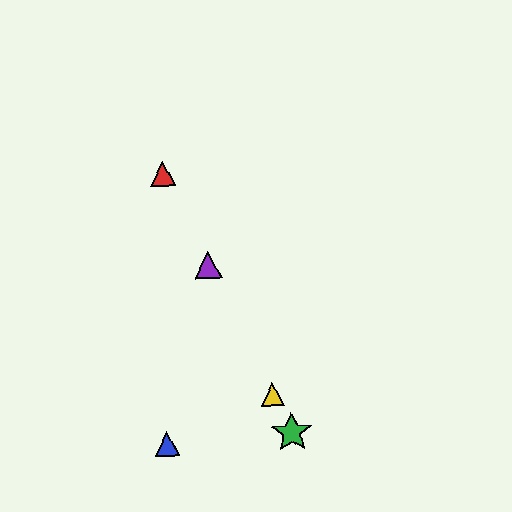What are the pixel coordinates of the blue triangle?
The blue triangle is at (167, 444).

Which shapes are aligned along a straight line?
The red triangle, the green star, the yellow triangle, the purple triangle are aligned along a straight line.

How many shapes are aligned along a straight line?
4 shapes (the red triangle, the green star, the yellow triangle, the purple triangle) are aligned along a straight line.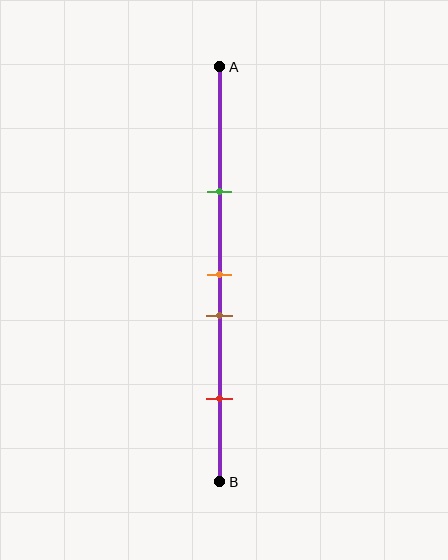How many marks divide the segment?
There are 4 marks dividing the segment.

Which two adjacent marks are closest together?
The orange and brown marks are the closest adjacent pair.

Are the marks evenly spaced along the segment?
No, the marks are not evenly spaced.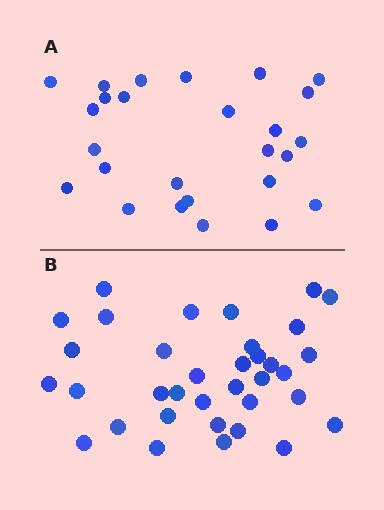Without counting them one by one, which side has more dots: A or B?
Region B (the bottom region) has more dots.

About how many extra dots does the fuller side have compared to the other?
Region B has roughly 8 or so more dots than region A.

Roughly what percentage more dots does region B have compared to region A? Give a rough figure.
About 35% more.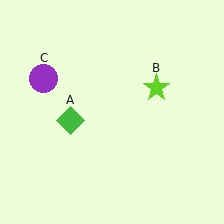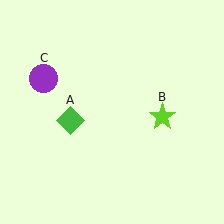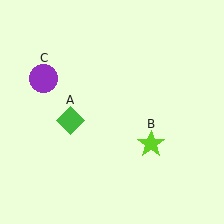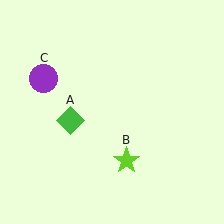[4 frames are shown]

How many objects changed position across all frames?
1 object changed position: lime star (object B).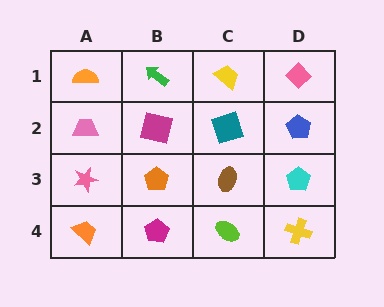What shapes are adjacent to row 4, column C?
A brown ellipse (row 3, column C), a magenta pentagon (row 4, column B), a yellow cross (row 4, column D).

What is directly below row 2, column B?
An orange pentagon.